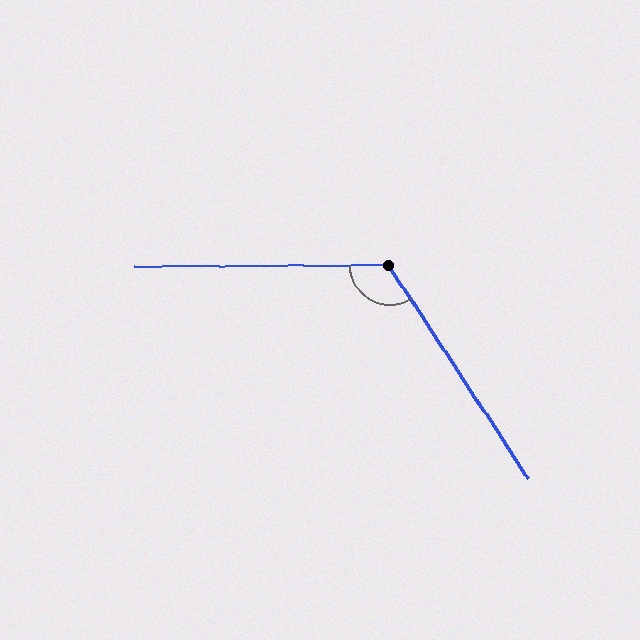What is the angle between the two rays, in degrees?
Approximately 123 degrees.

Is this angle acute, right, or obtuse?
It is obtuse.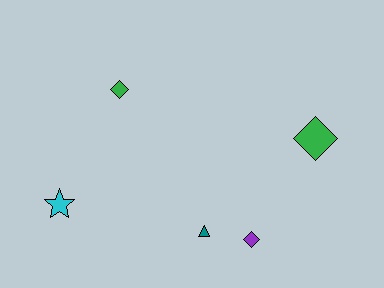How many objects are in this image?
There are 5 objects.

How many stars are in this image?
There is 1 star.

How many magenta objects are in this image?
There are no magenta objects.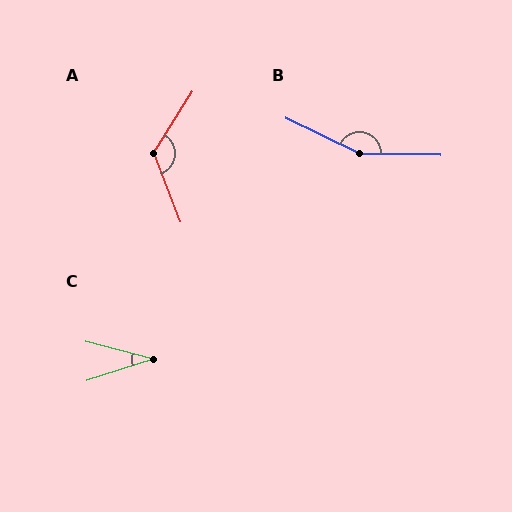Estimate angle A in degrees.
Approximately 127 degrees.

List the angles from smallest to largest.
C (32°), A (127°), B (155°).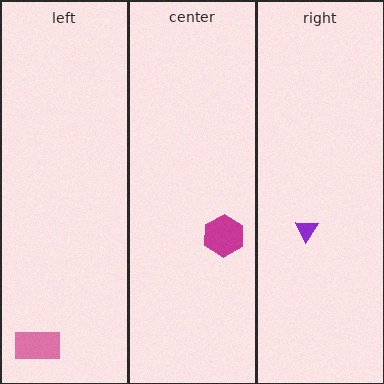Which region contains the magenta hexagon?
The center region.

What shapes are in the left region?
The pink rectangle.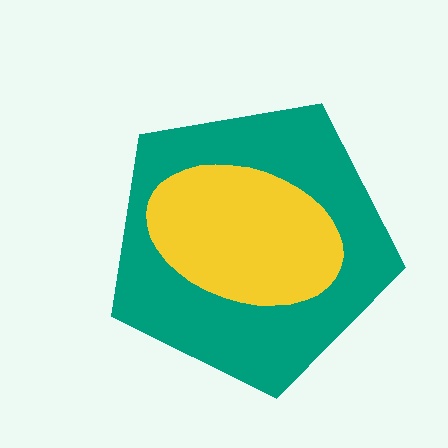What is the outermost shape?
The teal pentagon.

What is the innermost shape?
The yellow ellipse.